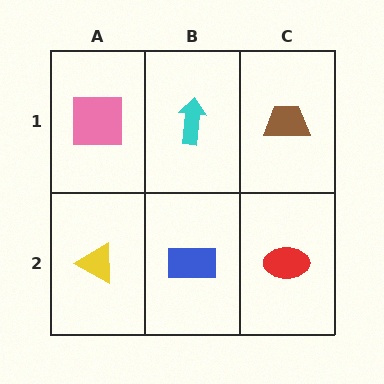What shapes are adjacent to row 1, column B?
A blue rectangle (row 2, column B), a pink square (row 1, column A), a brown trapezoid (row 1, column C).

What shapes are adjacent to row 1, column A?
A yellow triangle (row 2, column A), a cyan arrow (row 1, column B).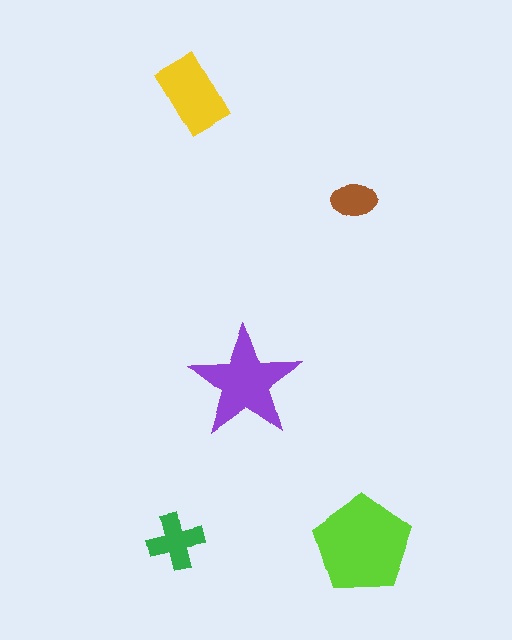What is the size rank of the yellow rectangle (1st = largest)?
3rd.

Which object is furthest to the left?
The green cross is leftmost.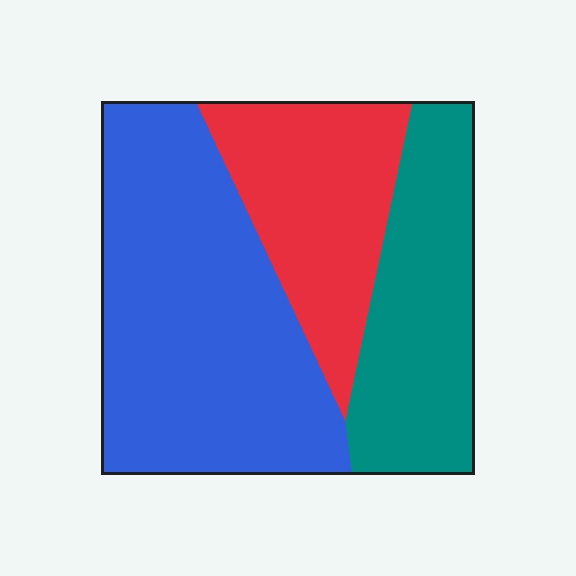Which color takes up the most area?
Blue, at roughly 50%.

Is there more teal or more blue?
Blue.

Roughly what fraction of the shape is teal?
Teal covers about 25% of the shape.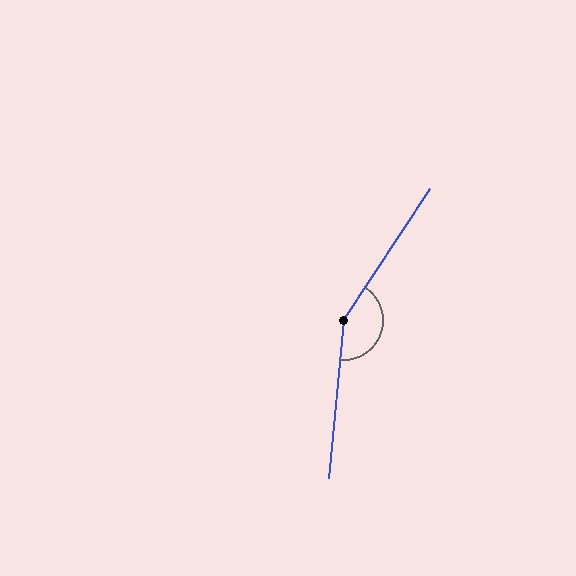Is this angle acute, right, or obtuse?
It is obtuse.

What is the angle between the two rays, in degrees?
Approximately 152 degrees.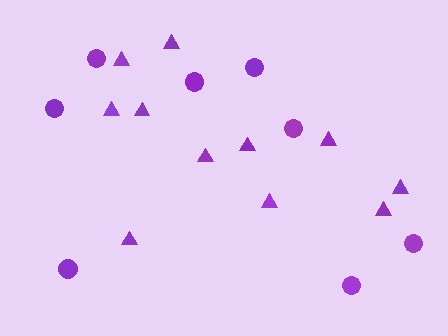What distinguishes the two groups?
There are 2 groups: one group of circles (8) and one group of triangles (11).